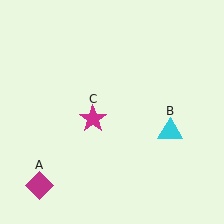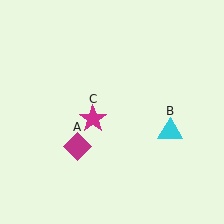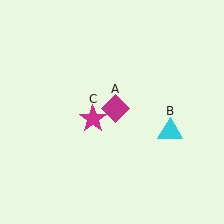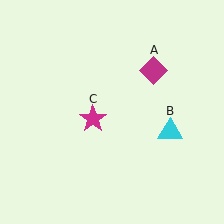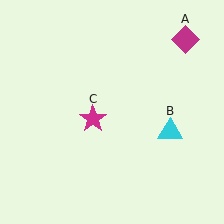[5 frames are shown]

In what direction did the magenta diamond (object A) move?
The magenta diamond (object A) moved up and to the right.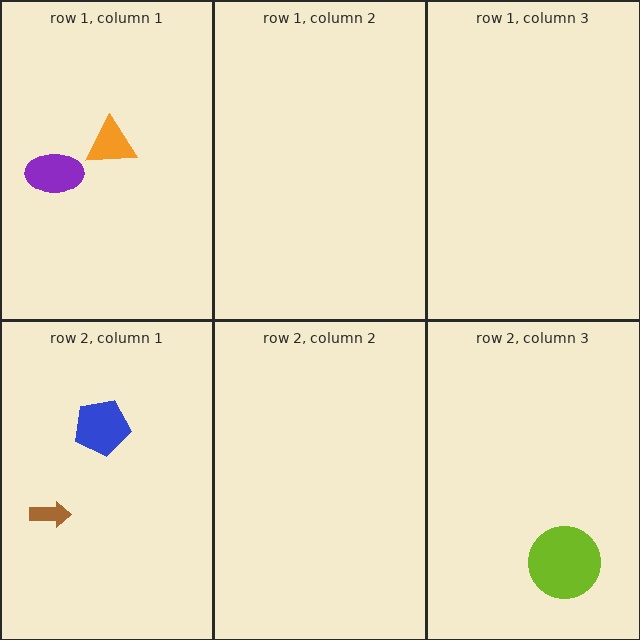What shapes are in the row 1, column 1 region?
The purple ellipse, the orange triangle.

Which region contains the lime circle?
The row 2, column 3 region.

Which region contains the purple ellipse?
The row 1, column 1 region.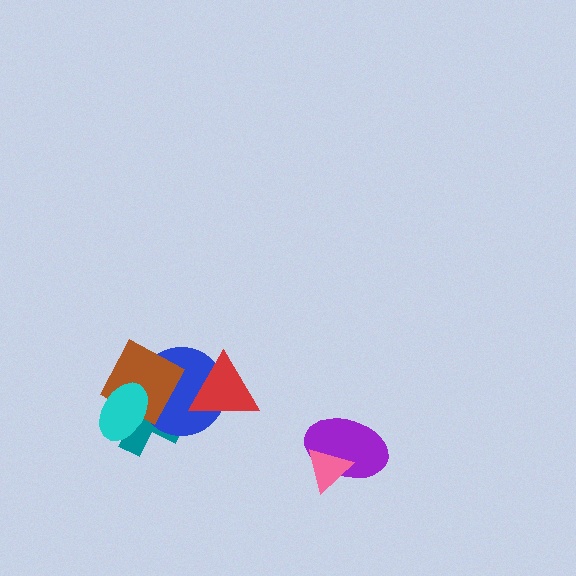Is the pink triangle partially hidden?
No, no other shape covers it.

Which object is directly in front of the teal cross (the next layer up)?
The blue circle is directly in front of the teal cross.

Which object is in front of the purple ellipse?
The pink triangle is in front of the purple ellipse.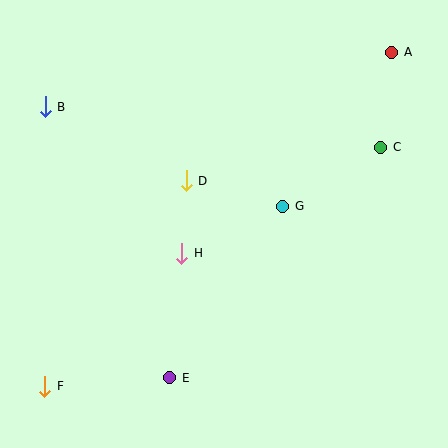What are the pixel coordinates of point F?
Point F is at (45, 386).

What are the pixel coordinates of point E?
Point E is at (170, 378).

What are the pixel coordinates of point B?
Point B is at (45, 107).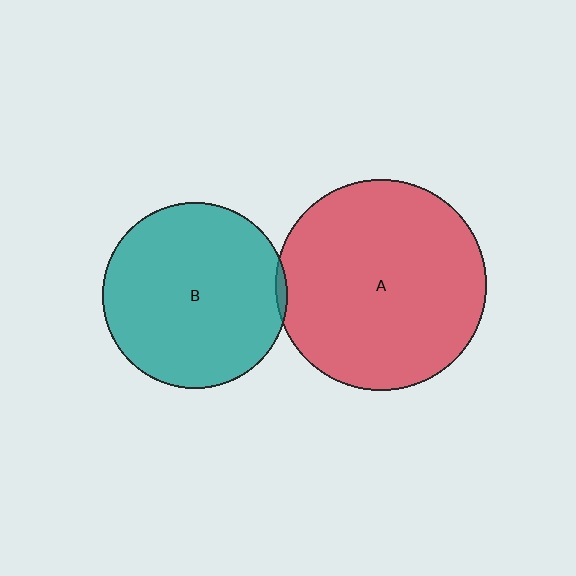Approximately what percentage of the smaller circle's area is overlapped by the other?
Approximately 5%.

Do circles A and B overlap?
Yes.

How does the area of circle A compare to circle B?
Approximately 1.3 times.